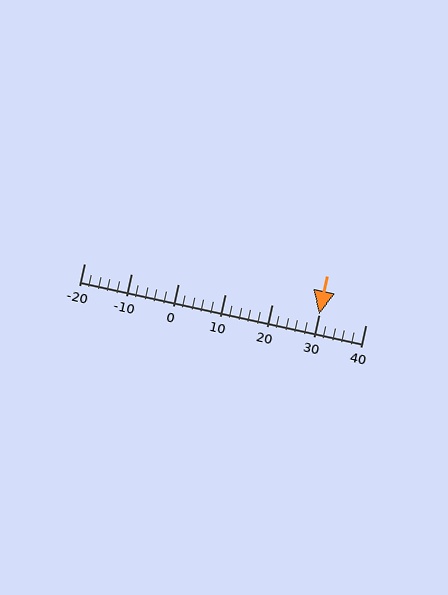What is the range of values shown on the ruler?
The ruler shows values from -20 to 40.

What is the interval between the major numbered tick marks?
The major tick marks are spaced 10 units apart.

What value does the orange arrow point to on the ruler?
The orange arrow points to approximately 30.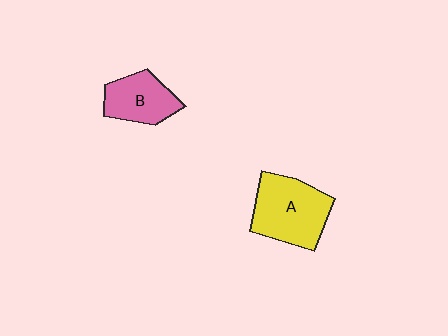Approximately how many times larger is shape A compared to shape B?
Approximately 1.5 times.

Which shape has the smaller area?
Shape B (pink).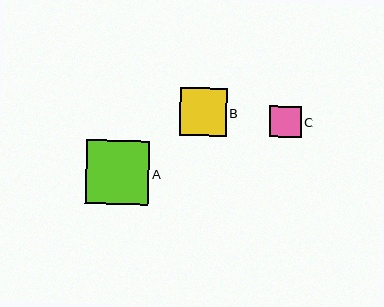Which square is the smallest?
Square C is the smallest with a size of approximately 31 pixels.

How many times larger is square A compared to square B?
Square A is approximately 1.3 times the size of square B.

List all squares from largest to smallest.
From largest to smallest: A, B, C.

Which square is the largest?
Square A is the largest with a size of approximately 64 pixels.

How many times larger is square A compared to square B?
Square A is approximately 1.3 times the size of square B.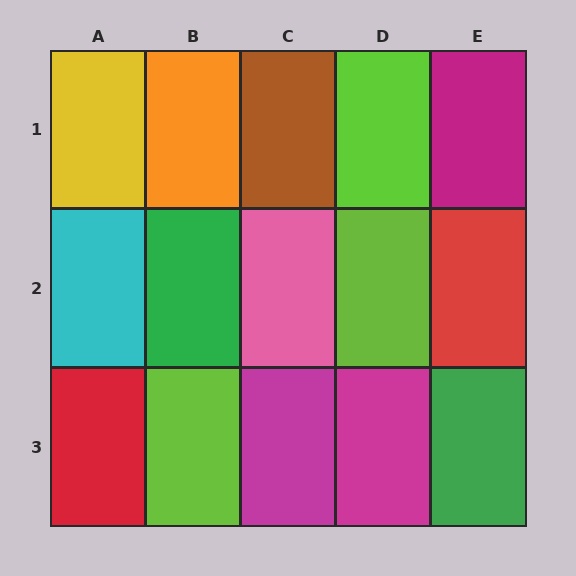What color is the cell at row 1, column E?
Magenta.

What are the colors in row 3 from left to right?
Red, lime, magenta, magenta, green.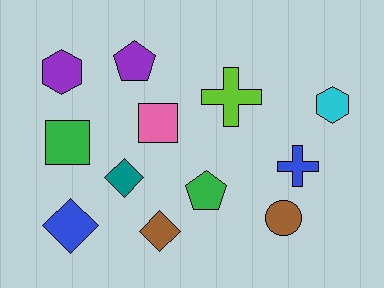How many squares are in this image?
There are 2 squares.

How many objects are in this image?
There are 12 objects.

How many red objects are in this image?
There are no red objects.